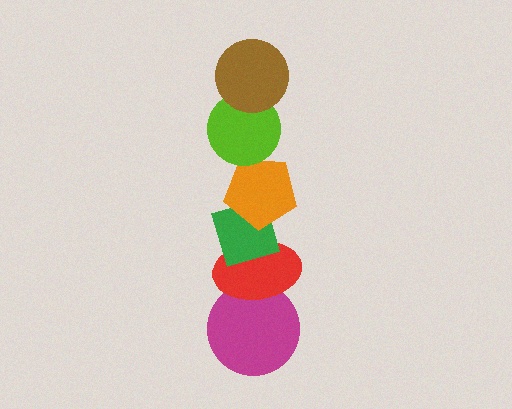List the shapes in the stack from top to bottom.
From top to bottom: the brown circle, the lime circle, the orange pentagon, the green diamond, the red ellipse, the magenta circle.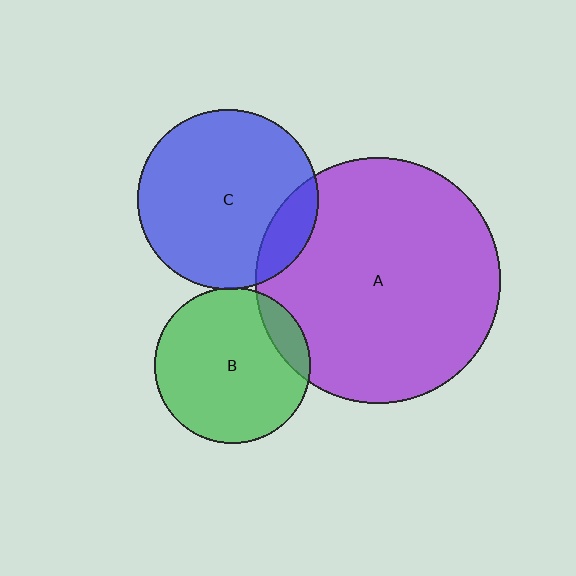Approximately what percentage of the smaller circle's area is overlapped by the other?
Approximately 10%.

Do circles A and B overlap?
Yes.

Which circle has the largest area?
Circle A (purple).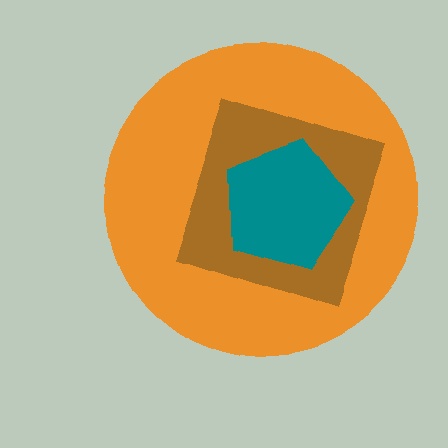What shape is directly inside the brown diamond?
The teal pentagon.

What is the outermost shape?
The orange circle.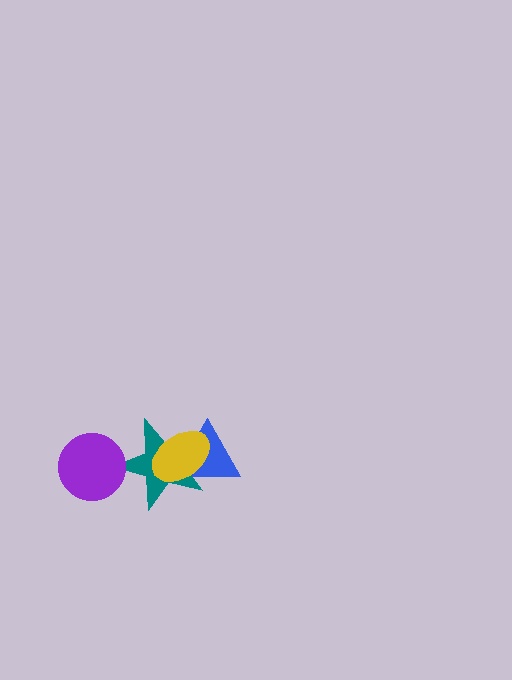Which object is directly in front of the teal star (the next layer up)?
The yellow ellipse is directly in front of the teal star.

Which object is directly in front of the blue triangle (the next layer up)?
The teal star is directly in front of the blue triangle.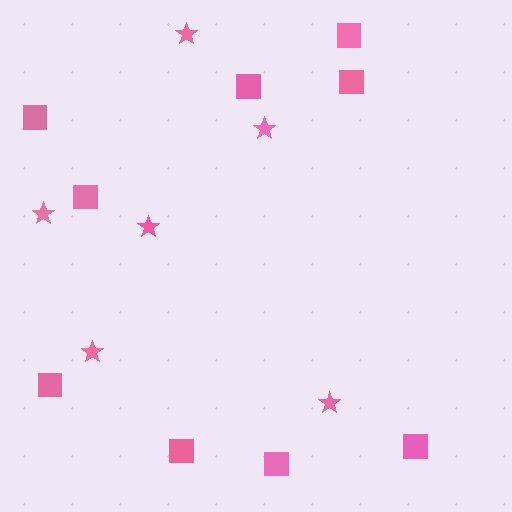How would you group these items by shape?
There are 2 groups: one group of stars (6) and one group of squares (9).